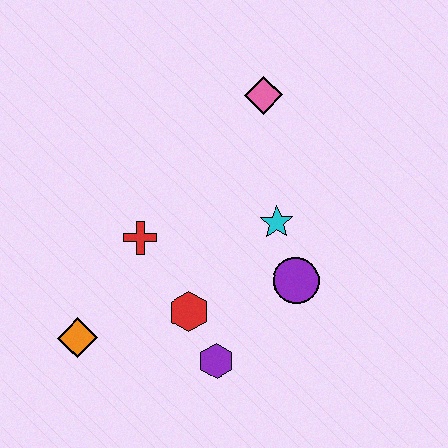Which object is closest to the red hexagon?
The purple hexagon is closest to the red hexagon.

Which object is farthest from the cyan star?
The orange diamond is farthest from the cyan star.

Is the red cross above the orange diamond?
Yes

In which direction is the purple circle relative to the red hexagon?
The purple circle is to the right of the red hexagon.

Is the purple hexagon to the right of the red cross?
Yes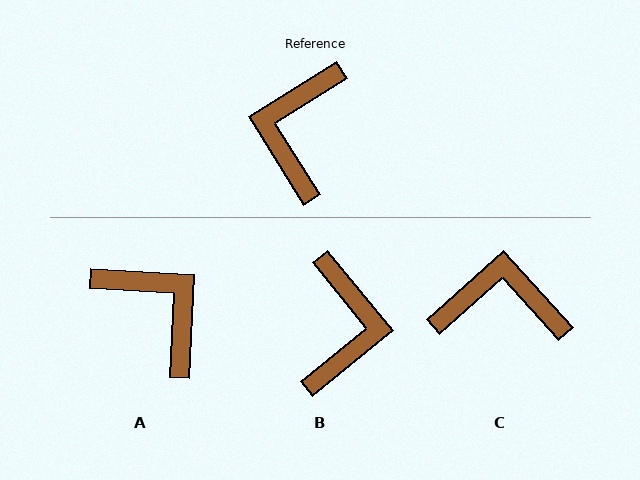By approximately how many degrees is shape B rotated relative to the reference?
Approximately 173 degrees clockwise.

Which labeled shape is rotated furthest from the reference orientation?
B, about 173 degrees away.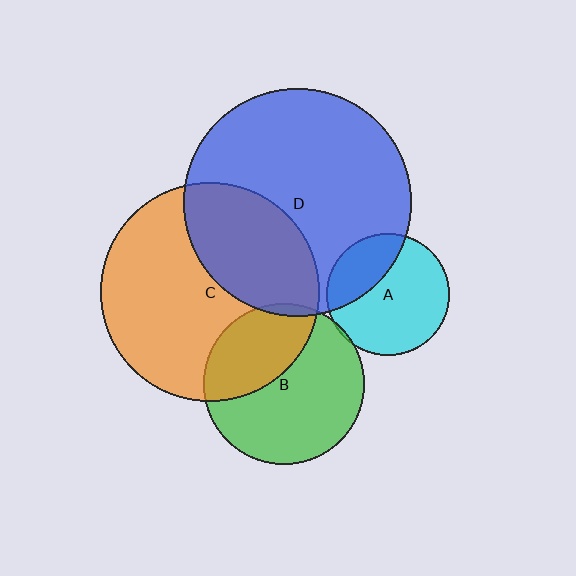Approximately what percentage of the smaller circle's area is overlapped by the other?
Approximately 30%.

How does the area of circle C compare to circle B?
Approximately 1.9 times.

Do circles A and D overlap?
Yes.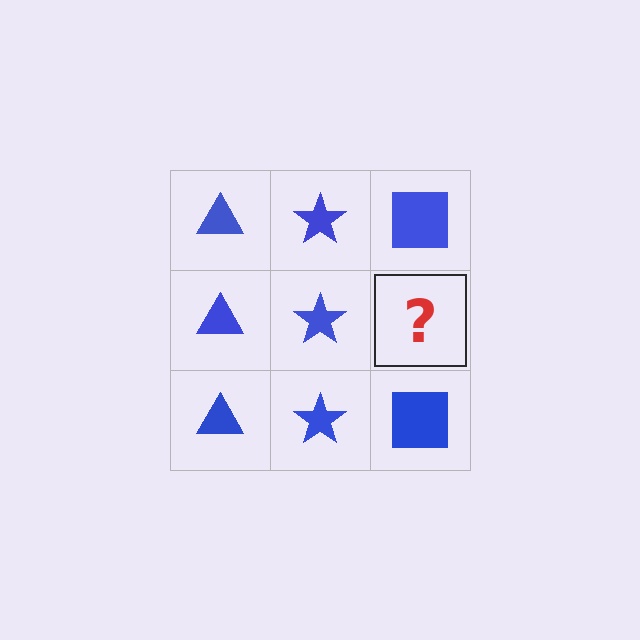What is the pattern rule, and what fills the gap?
The rule is that each column has a consistent shape. The gap should be filled with a blue square.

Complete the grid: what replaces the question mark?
The question mark should be replaced with a blue square.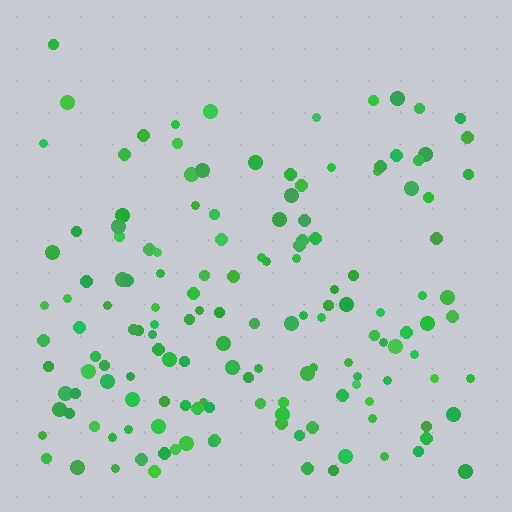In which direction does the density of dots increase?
From top to bottom, with the bottom side densest.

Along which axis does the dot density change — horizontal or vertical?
Vertical.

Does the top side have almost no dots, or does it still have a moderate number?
Still a moderate number, just noticeably fewer than the bottom.